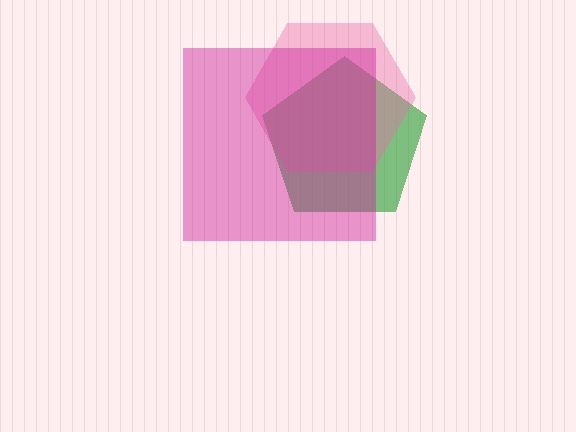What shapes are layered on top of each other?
The layered shapes are: a green pentagon, a pink hexagon, a magenta square.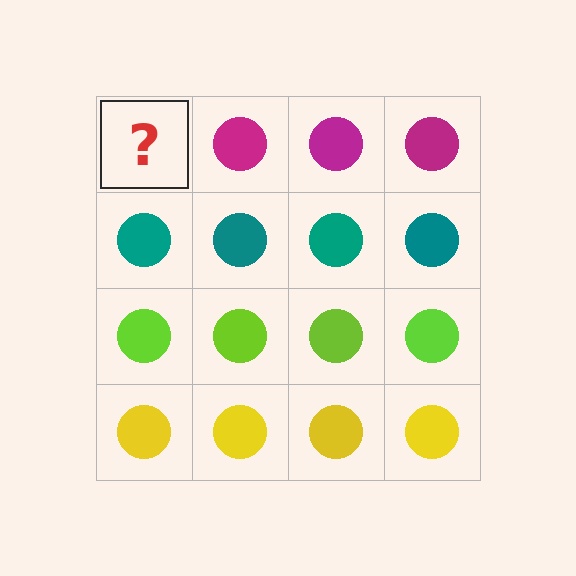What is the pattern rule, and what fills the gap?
The rule is that each row has a consistent color. The gap should be filled with a magenta circle.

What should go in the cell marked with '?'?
The missing cell should contain a magenta circle.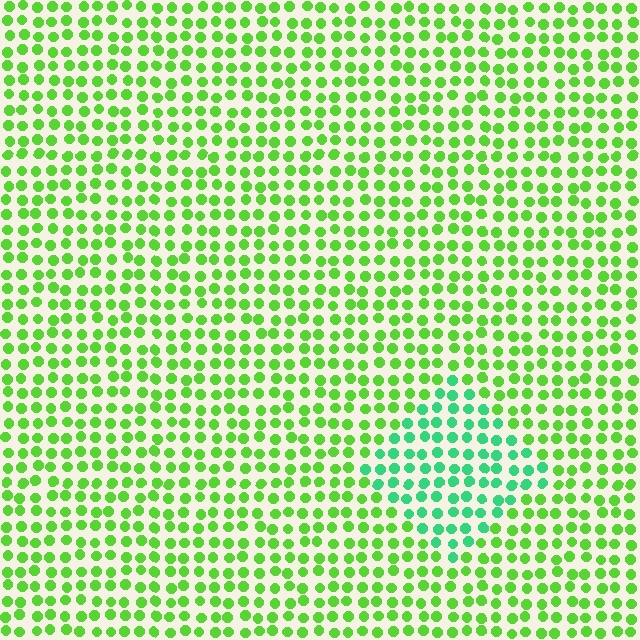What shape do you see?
I see a diamond.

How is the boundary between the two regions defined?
The boundary is defined purely by a slight shift in hue (about 40 degrees). Spacing, size, and orientation are identical on both sides.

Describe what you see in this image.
The image is filled with small lime elements in a uniform arrangement. A diamond-shaped region is visible where the elements are tinted to a slightly different hue, forming a subtle color boundary.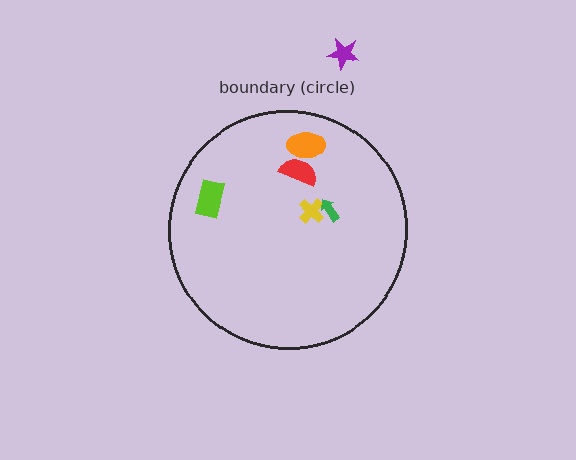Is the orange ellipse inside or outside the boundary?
Inside.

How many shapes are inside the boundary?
5 inside, 1 outside.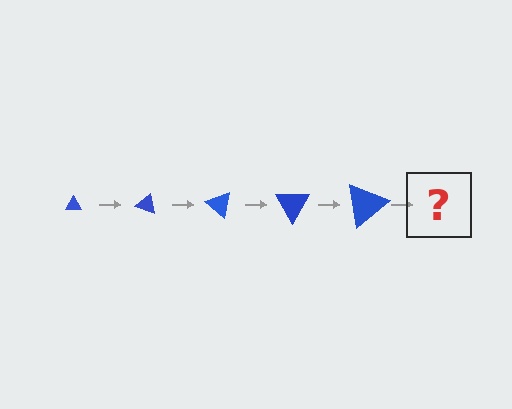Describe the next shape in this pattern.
It should be a triangle, larger than the previous one and rotated 100 degrees from the start.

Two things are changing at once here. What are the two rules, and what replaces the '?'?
The two rules are that the triangle grows larger each step and it rotates 20 degrees each step. The '?' should be a triangle, larger than the previous one and rotated 100 degrees from the start.